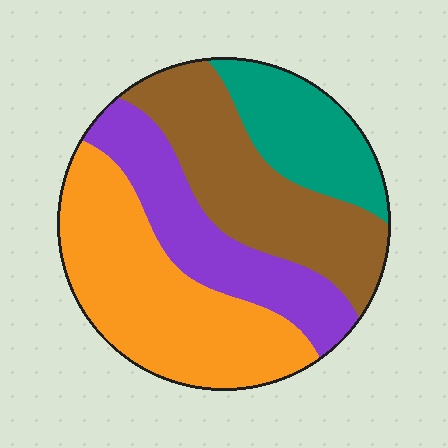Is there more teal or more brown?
Brown.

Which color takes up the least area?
Teal, at roughly 15%.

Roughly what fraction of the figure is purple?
Purple covers around 20% of the figure.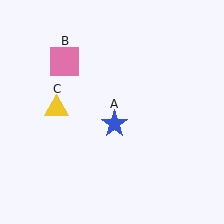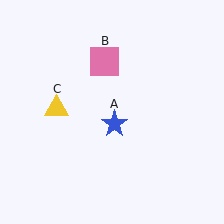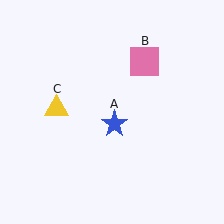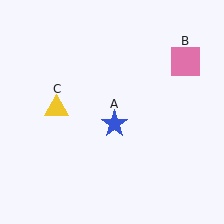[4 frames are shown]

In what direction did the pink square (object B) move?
The pink square (object B) moved right.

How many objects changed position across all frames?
1 object changed position: pink square (object B).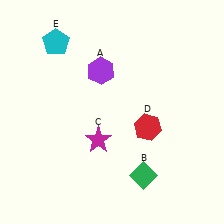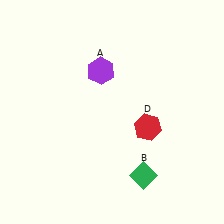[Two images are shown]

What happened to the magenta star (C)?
The magenta star (C) was removed in Image 2. It was in the bottom-left area of Image 1.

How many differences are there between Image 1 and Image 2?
There are 2 differences between the two images.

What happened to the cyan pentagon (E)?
The cyan pentagon (E) was removed in Image 2. It was in the top-left area of Image 1.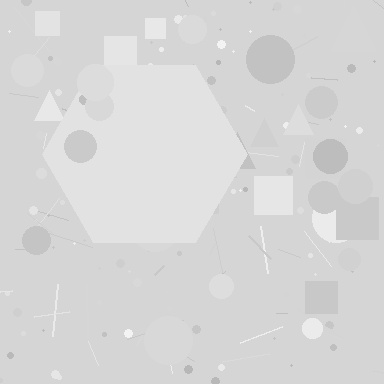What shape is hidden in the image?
A hexagon is hidden in the image.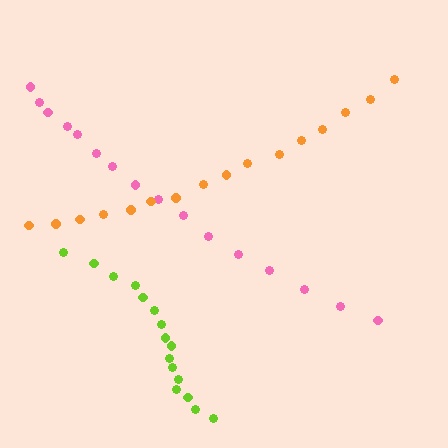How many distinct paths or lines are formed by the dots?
There are 3 distinct paths.